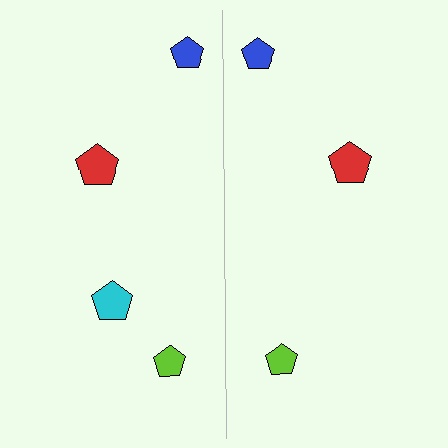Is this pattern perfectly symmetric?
No, the pattern is not perfectly symmetric. A cyan pentagon is missing from the right side.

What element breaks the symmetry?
A cyan pentagon is missing from the right side.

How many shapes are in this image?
There are 7 shapes in this image.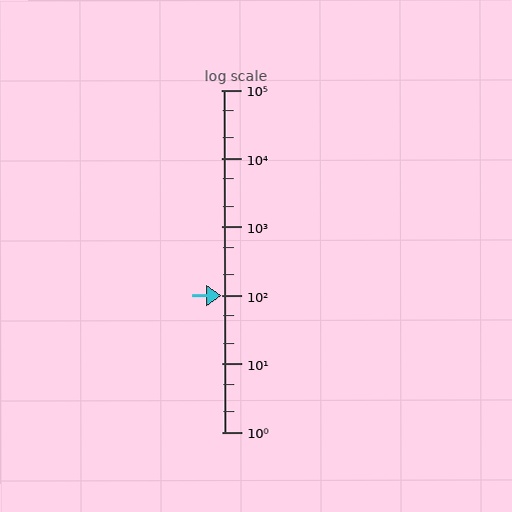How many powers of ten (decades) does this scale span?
The scale spans 5 decades, from 1 to 100000.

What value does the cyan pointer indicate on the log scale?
The pointer indicates approximately 98.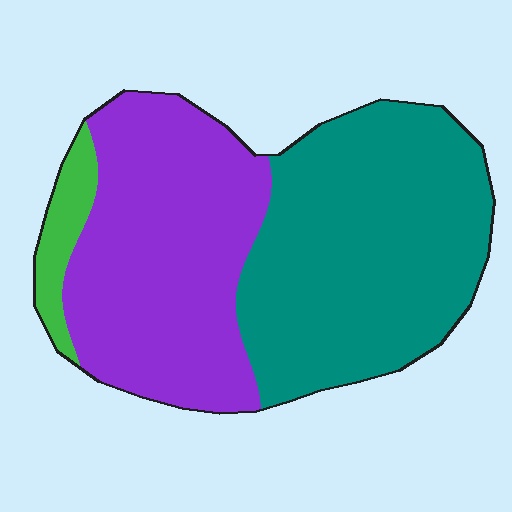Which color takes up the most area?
Teal, at roughly 50%.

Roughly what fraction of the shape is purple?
Purple covers roughly 45% of the shape.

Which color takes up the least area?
Green, at roughly 5%.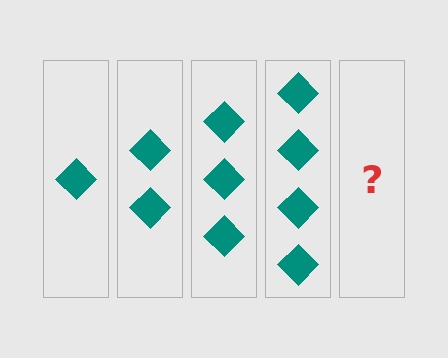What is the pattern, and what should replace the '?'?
The pattern is that each step adds one more diamond. The '?' should be 5 diamonds.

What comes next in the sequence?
The next element should be 5 diamonds.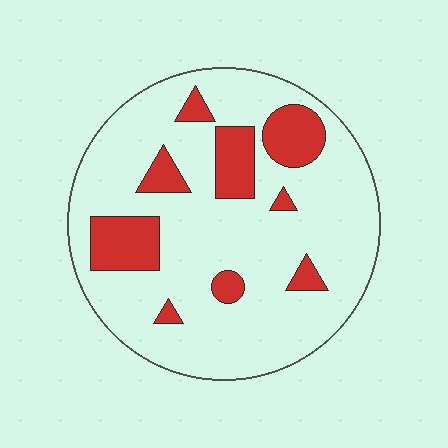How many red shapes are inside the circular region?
9.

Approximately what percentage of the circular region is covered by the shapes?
Approximately 20%.